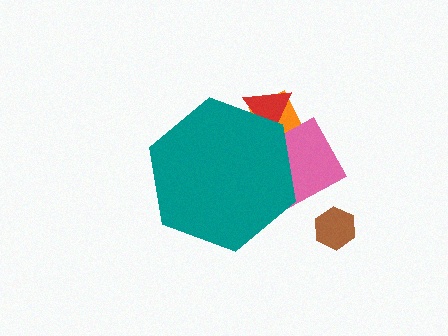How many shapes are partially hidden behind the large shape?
3 shapes are partially hidden.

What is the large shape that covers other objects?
A teal hexagon.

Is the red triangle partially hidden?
Yes, the red triangle is partially hidden behind the teal hexagon.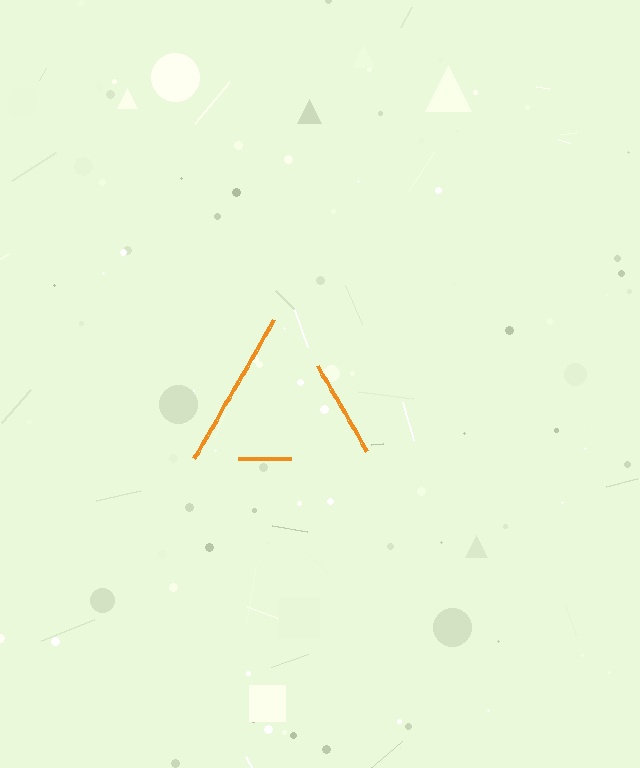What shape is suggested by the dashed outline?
The dashed outline suggests a triangle.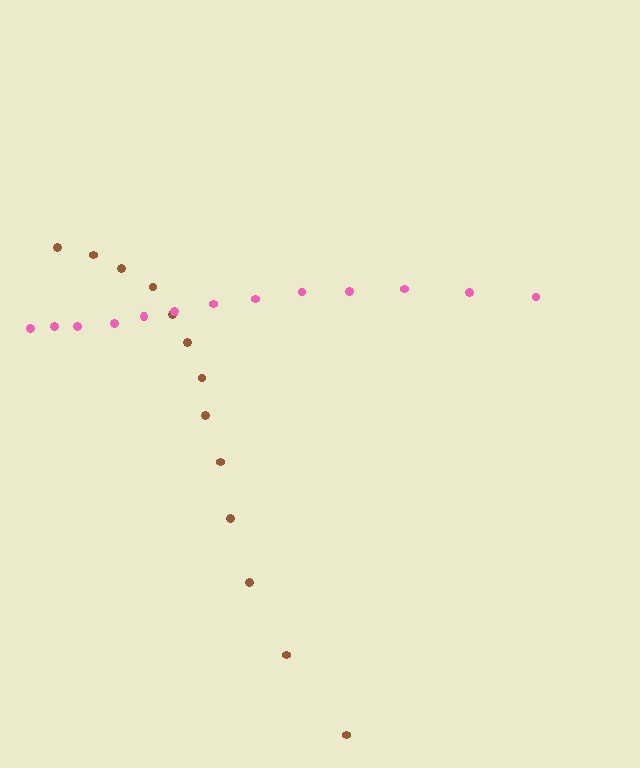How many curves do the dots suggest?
There are 2 distinct paths.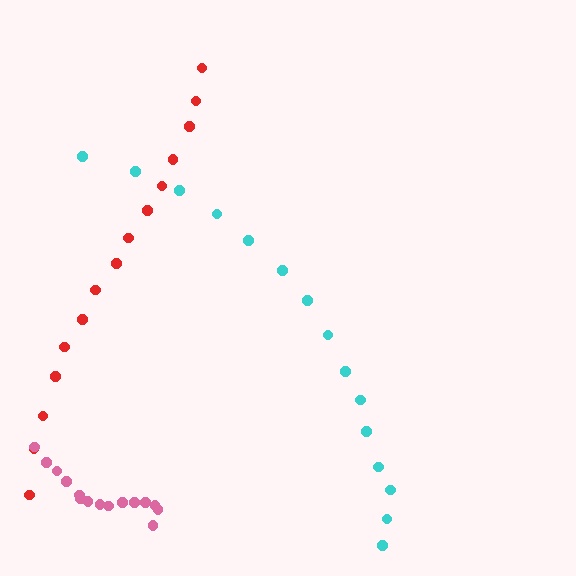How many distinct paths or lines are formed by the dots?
There are 3 distinct paths.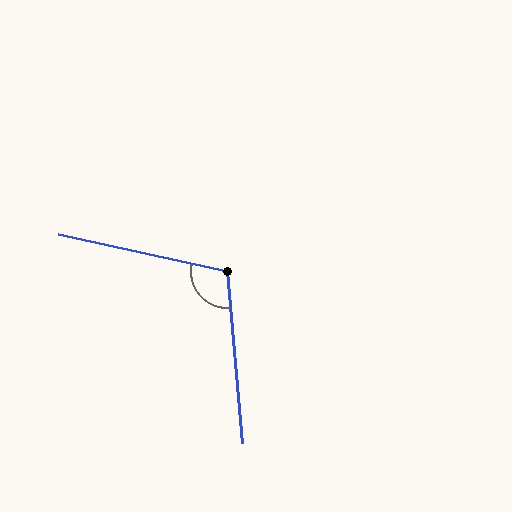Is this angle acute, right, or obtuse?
It is obtuse.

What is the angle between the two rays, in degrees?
Approximately 107 degrees.